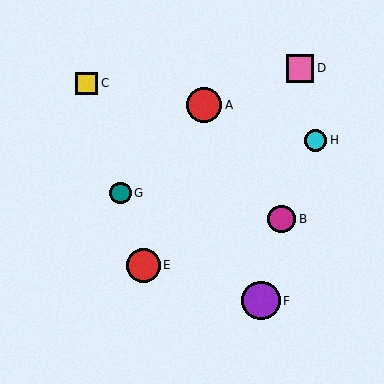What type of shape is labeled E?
Shape E is a red circle.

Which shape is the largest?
The purple circle (labeled F) is the largest.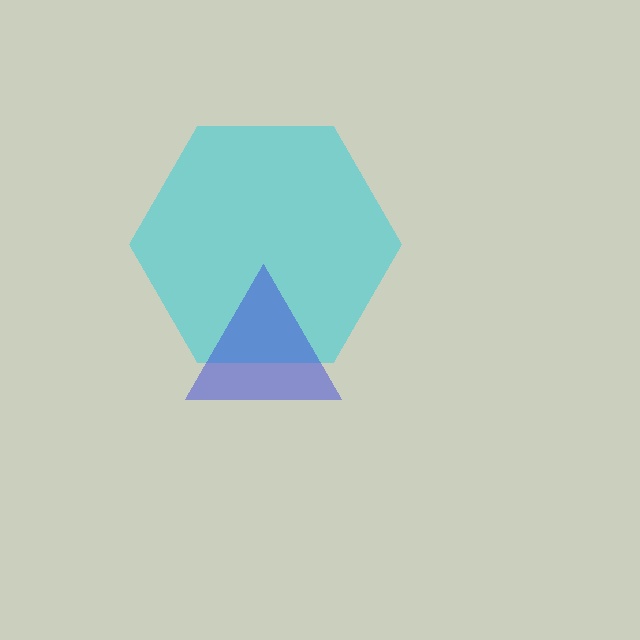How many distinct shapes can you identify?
There are 2 distinct shapes: a cyan hexagon, a blue triangle.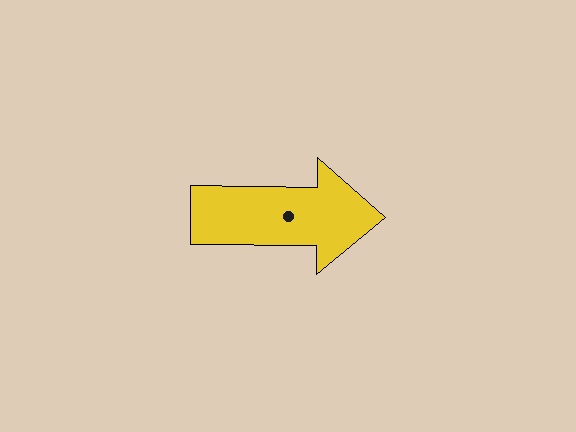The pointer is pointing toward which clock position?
Roughly 3 o'clock.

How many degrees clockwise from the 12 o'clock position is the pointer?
Approximately 91 degrees.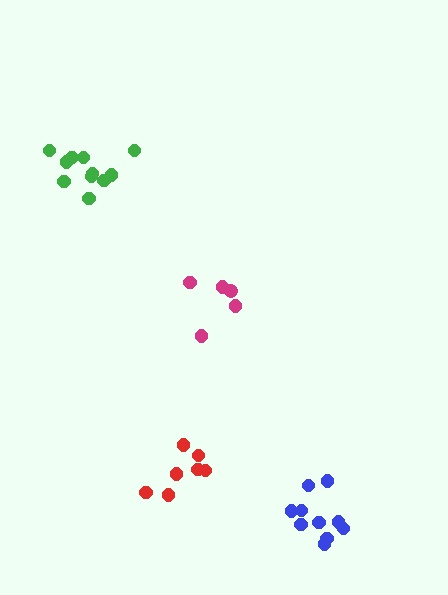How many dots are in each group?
Group 1: 5 dots, Group 2: 11 dots, Group 3: 7 dots, Group 4: 10 dots (33 total).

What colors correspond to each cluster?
The clusters are colored: magenta, green, red, blue.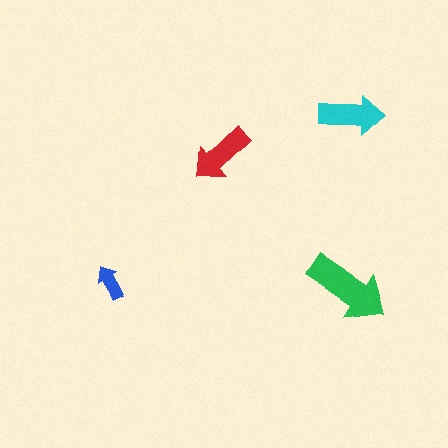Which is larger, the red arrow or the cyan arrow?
The cyan one.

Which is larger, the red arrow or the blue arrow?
The red one.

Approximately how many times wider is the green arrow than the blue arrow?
About 2.5 times wider.